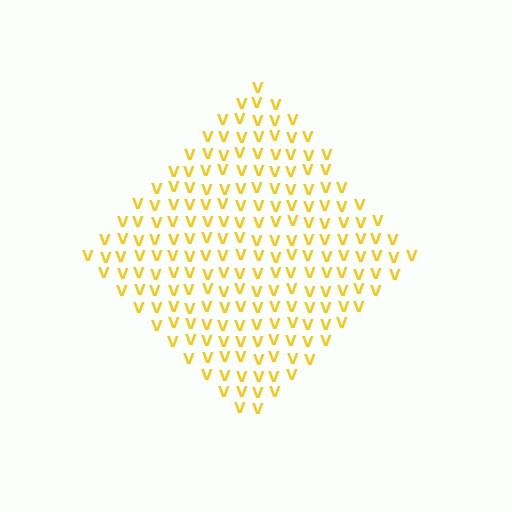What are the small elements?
The small elements are letter V's.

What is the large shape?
The large shape is a diamond.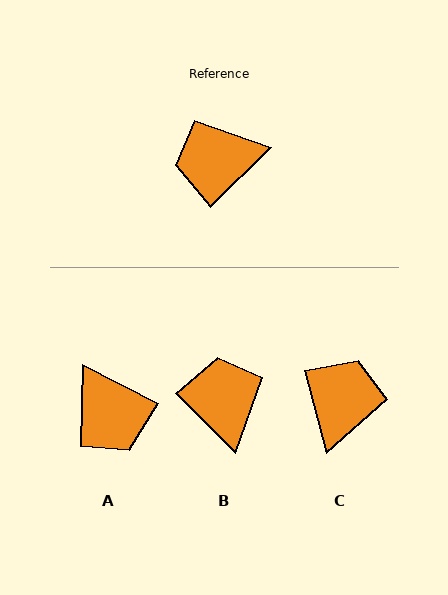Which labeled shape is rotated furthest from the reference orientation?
C, about 120 degrees away.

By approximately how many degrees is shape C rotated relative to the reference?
Approximately 120 degrees clockwise.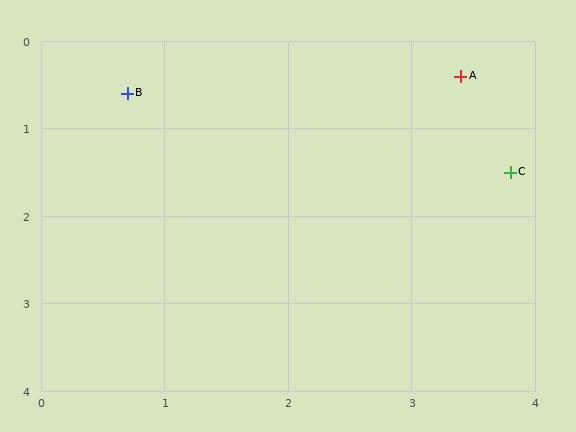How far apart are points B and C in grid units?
Points B and C are about 3.2 grid units apart.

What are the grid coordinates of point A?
Point A is at approximately (3.4, 0.4).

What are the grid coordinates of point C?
Point C is at approximately (3.8, 1.5).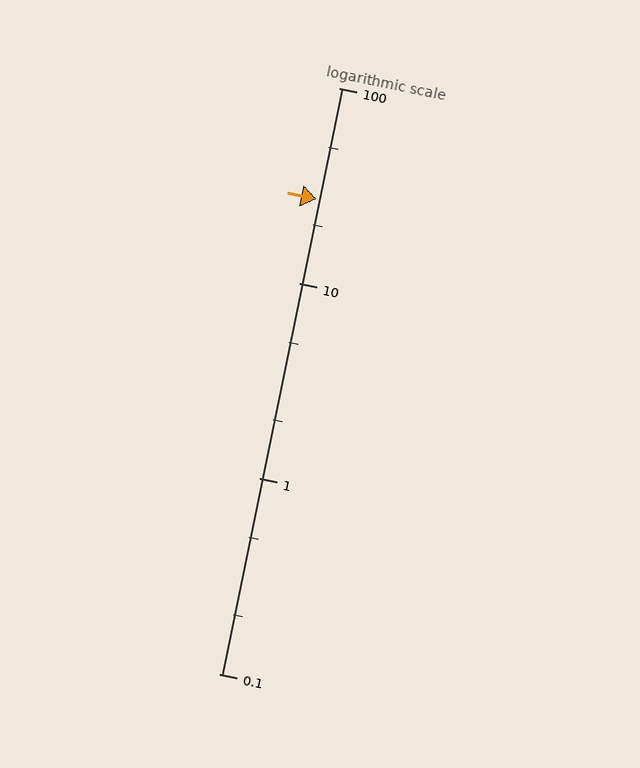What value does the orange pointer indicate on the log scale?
The pointer indicates approximately 27.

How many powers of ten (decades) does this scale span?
The scale spans 3 decades, from 0.1 to 100.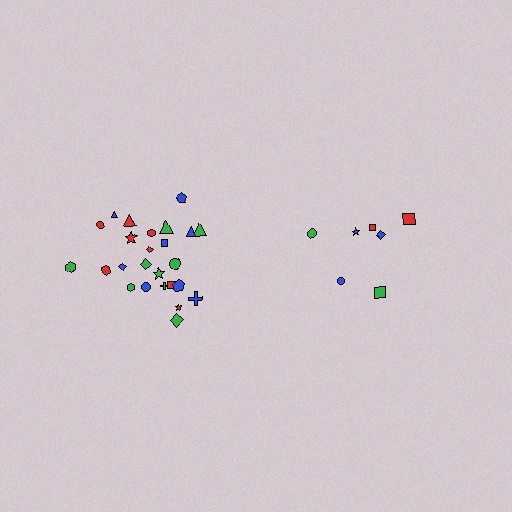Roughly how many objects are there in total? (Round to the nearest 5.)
Roughly 30 objects in total.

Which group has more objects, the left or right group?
The left group.